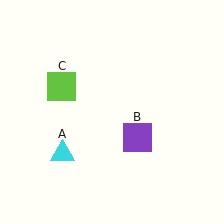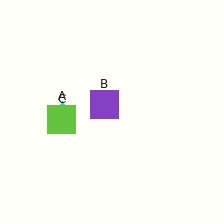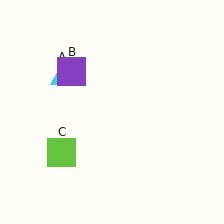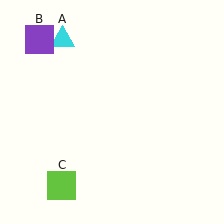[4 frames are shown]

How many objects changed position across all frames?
3 objects changed position: cyan triangle (object A), purple square (object B), lime square (object C).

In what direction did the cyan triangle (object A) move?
The cyan triangle (object A) moved up.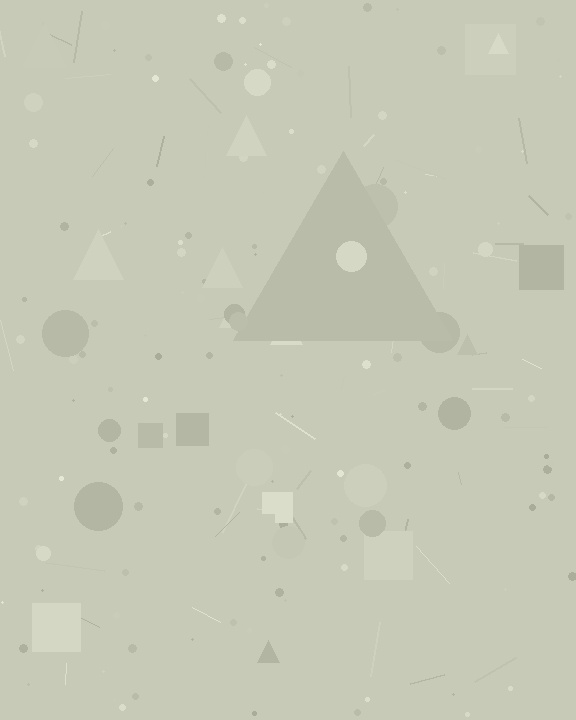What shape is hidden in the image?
A triangle is hidden in the image.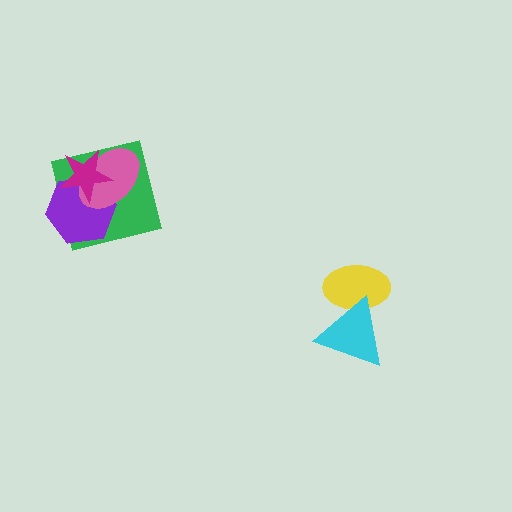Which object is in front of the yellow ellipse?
The cyan triangle is in front of the yellow ellipse.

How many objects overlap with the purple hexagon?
3 objects overlap with the purple hexagon.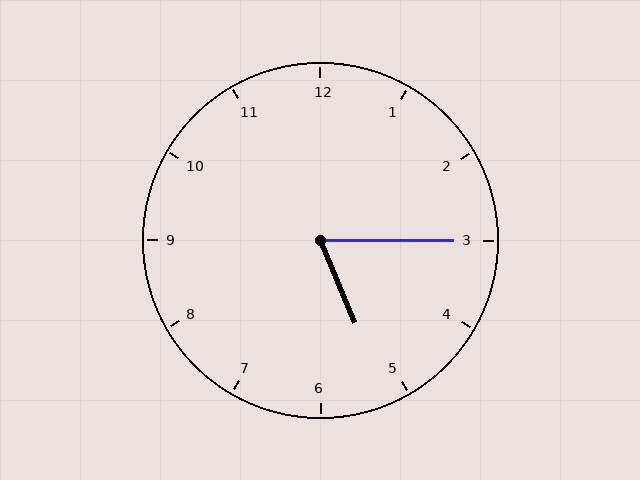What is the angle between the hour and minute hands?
Approximately 68 degrees.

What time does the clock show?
5:15.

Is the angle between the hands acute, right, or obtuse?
It is acute.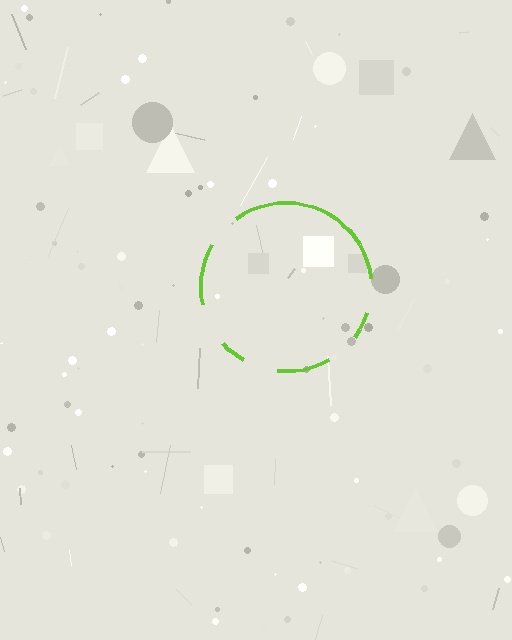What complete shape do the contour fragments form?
The contour fragments form a circle.